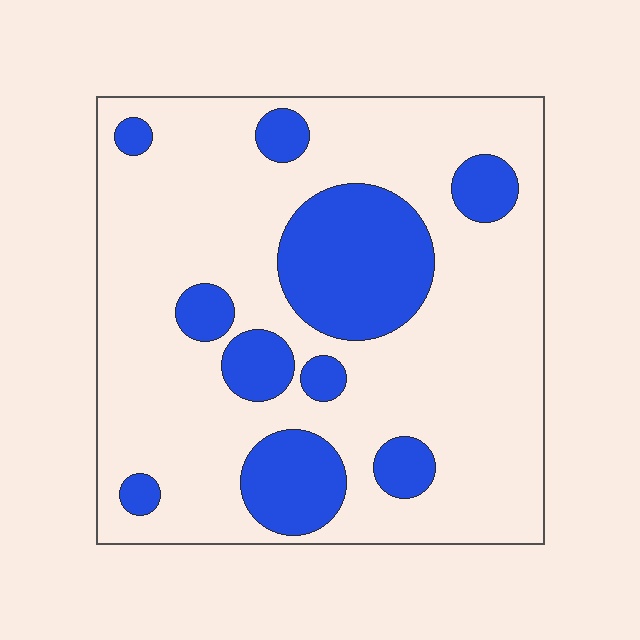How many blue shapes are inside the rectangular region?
10.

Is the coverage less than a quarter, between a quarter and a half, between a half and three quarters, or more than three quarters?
Less than a quarter.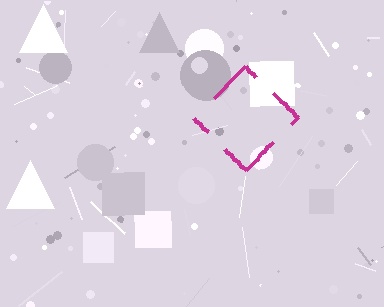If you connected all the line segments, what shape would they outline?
They would outline a diamond.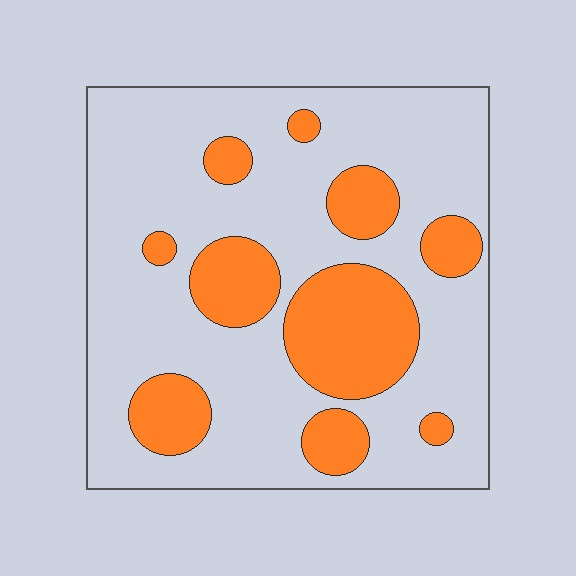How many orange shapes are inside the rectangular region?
10.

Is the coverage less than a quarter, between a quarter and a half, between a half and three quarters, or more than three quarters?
Between a quarter and a half.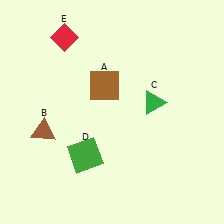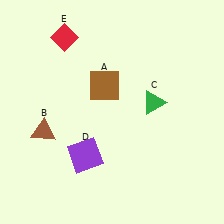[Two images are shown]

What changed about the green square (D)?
In Image 1, D is green. In Image 2, it changed to purple.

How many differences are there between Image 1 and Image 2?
There is 1 difference between the two images.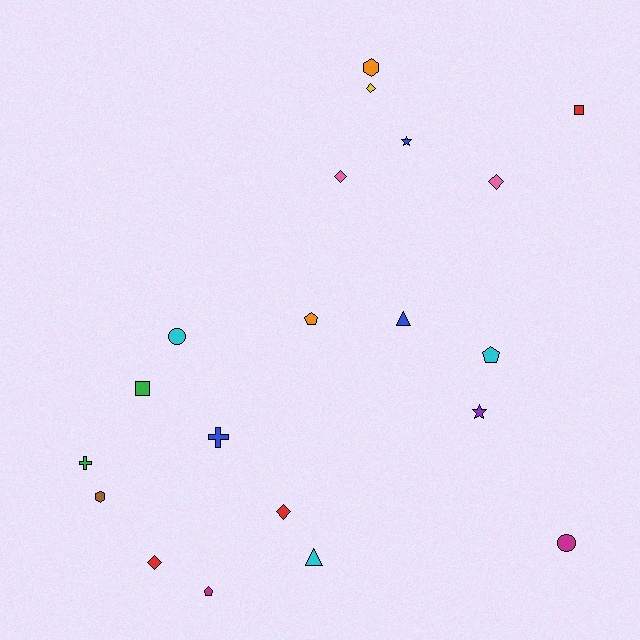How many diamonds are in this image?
There are 5 diamonds.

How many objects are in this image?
There are 20 objects.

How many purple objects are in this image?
There is 1 purple object.